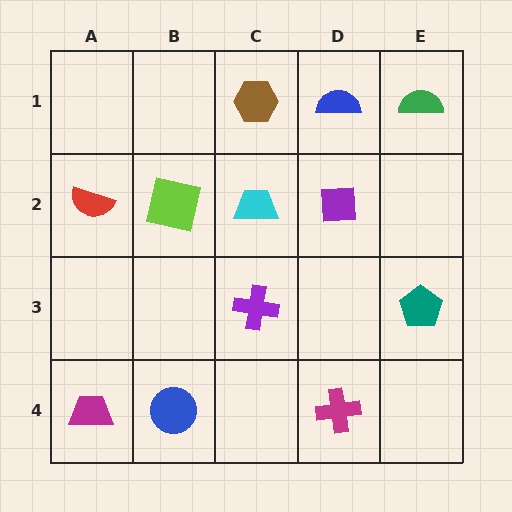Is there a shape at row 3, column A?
No, that cell is empty.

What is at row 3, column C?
A purple cross.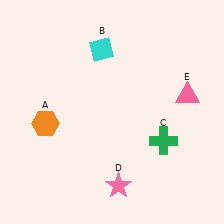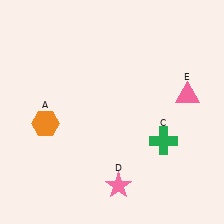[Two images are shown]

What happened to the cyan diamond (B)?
The cyan diamond (B) was removed in Image 2. It was in the top-left area of Image 1.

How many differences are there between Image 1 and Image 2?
There is 1 difference between the two images.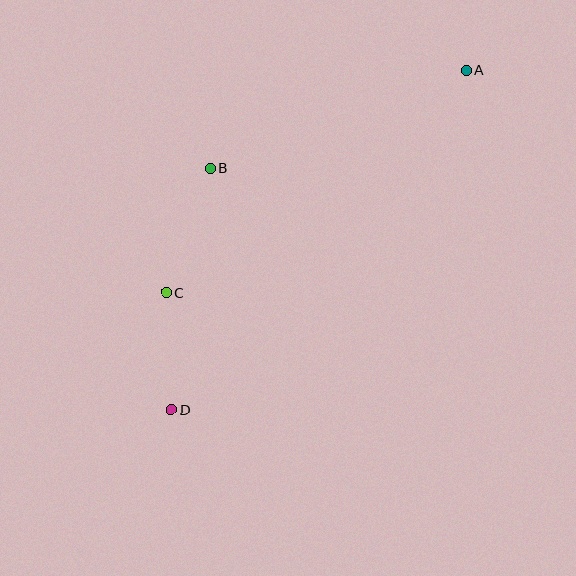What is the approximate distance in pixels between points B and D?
The distance between B and D is approximately 245 pixels.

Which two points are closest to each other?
Points C and D are closest to each other.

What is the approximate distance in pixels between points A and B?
The distance between A and B is approximately 274 pixels.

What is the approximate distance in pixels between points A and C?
The distance between A and C is approximately 374 pixels.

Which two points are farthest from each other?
Points A and D are farthest from each other.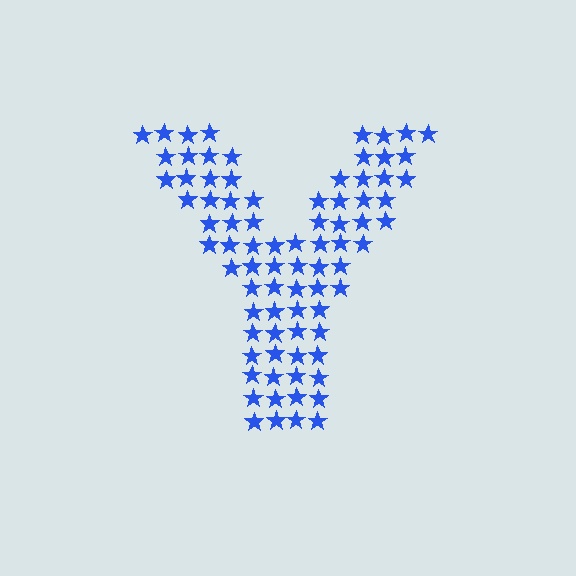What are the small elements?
The small elements are stars.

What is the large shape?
The large shape is the letter Y.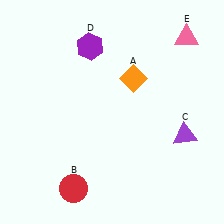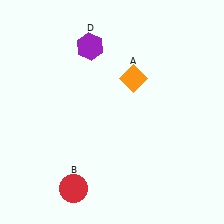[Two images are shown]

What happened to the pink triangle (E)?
The pink triangle (E) was removed in Image 2. It was in the top-right area of Image 1.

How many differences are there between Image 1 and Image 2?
There are 2 differences between the two images.